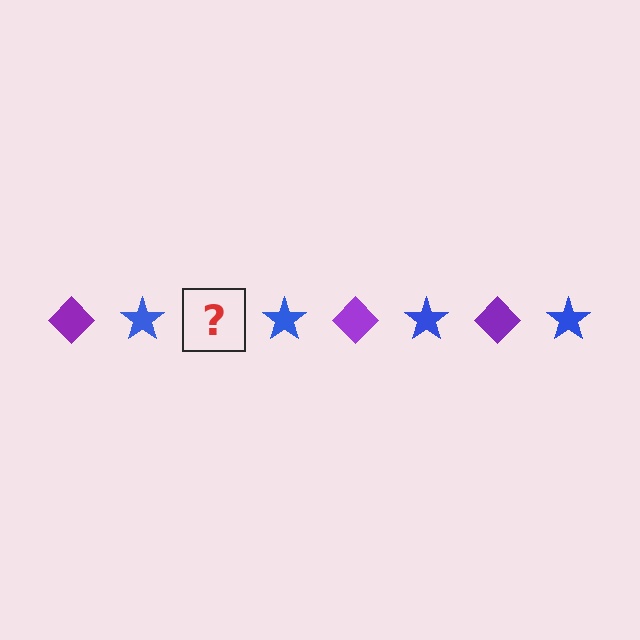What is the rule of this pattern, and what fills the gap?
The rule is that the pattern alternates between purple diamond and blue star. The gap should be filled with a purple diamond.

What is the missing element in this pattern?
The missing element is a purple diamond.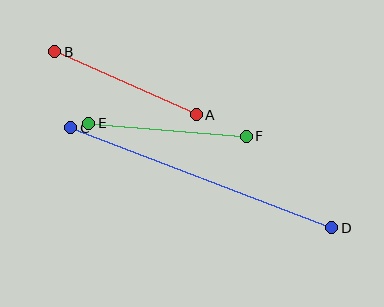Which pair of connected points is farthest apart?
Points C and D are farthest apart.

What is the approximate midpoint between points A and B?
The midpoint is at approximately (125, 83) pixels.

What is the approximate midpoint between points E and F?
The midpoint is at approximately (167, 130) pixels.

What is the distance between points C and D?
The distance is approximately 280 pixels.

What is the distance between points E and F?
The distance is approximately 158 pixels.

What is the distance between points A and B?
The distance is approximately 155 pixels.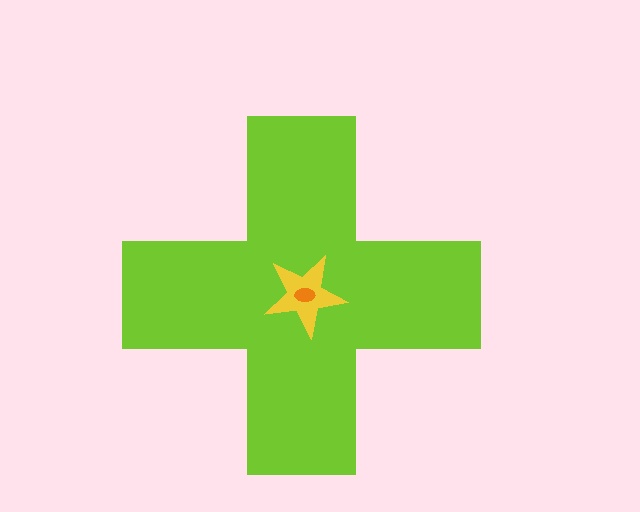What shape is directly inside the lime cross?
The yellow star.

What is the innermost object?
The orange ellipse.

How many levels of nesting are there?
3.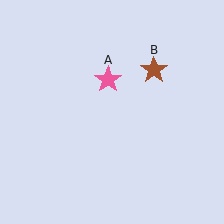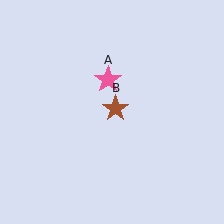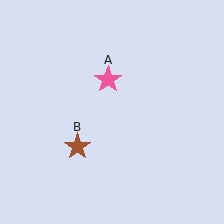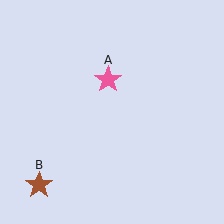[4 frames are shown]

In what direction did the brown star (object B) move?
The brown star (object B) moved down and to the left.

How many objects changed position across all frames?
1 object changed position: brown star (object B).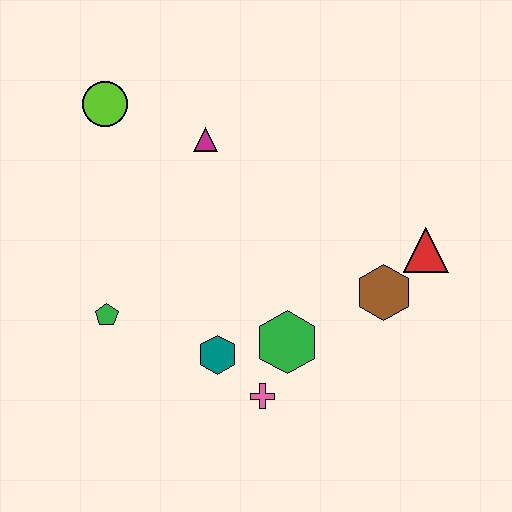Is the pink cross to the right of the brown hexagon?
No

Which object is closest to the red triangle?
The brown hexagon is closest to the red triangle.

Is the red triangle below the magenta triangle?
Yes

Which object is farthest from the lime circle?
The red triangle is farthest from the lime circle.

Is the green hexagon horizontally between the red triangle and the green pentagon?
Yes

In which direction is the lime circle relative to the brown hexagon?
The lime circle is to the left of the brown hexagon.